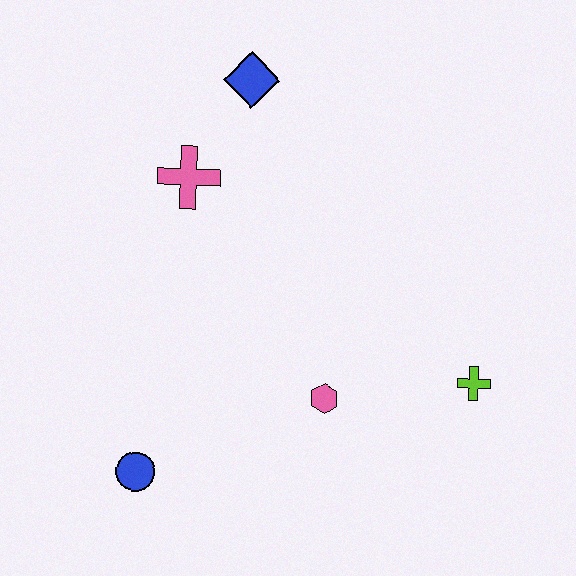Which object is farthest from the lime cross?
The blue diamond is farthest from the lime cross.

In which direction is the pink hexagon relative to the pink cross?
The pink hexagon is below the pink cross.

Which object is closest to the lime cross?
The pink hexagon is closest to the lime cross.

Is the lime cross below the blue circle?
No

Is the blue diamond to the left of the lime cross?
Yes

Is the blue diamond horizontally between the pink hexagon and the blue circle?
Yes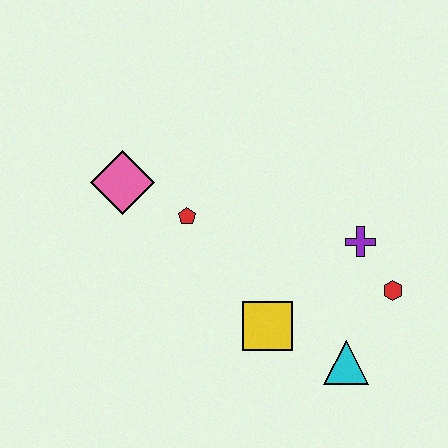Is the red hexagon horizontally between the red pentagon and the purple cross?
No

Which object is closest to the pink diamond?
The red pentagon is closest to the pink diamond.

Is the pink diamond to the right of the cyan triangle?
No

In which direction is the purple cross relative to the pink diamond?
The purple cross is to the right of the pink diamond.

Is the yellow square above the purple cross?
No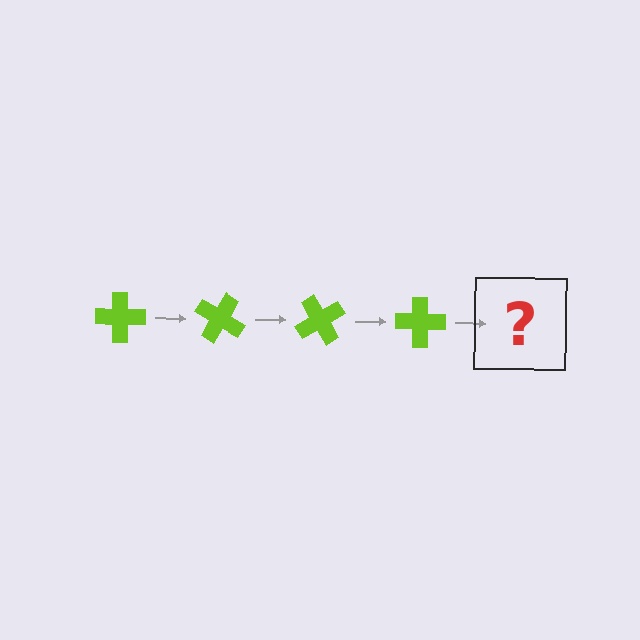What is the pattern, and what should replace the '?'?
The pattern is that the cross rotates 30 degrees each step. The '?' should be a lime cross rotated 120 degrees.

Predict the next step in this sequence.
The next step is a lime cross rotated 120 degrees.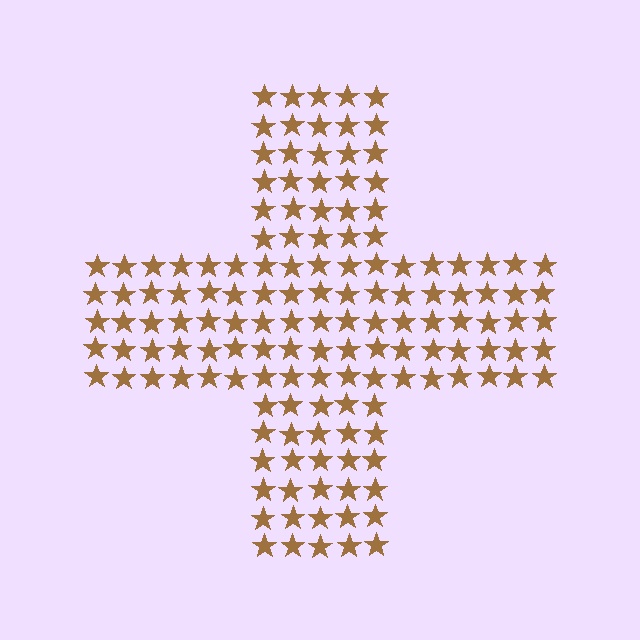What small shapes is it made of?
It is made of small stars.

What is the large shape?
The large shape is a cross.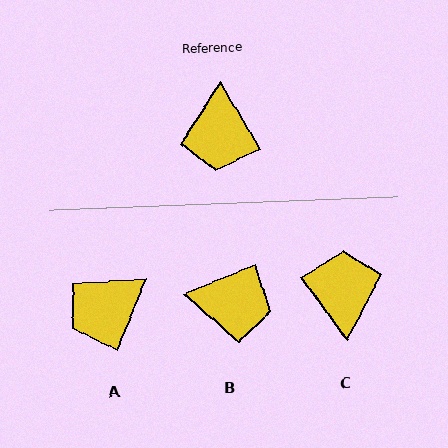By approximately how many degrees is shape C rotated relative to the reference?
Approximately 175 degrees clockwise.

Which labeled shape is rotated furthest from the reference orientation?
C, about 175 degrees away.